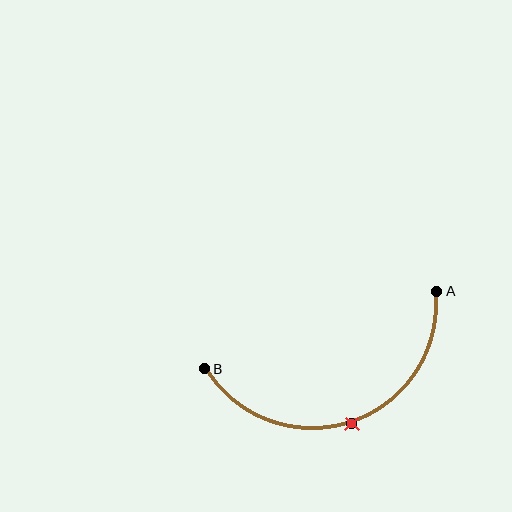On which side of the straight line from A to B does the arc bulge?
The arc bulges below the straight line connecting A and B.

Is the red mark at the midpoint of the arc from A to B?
Yes. The red mark lies on the arc at equal arc-length from both A and B — it is the arc midpoint.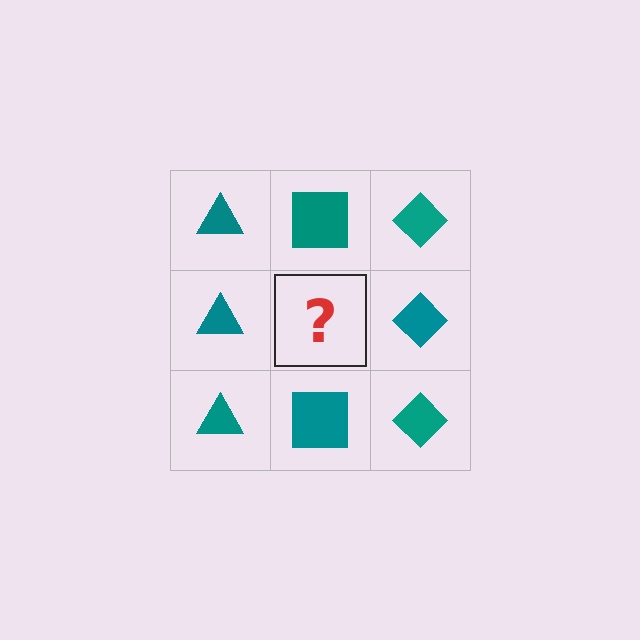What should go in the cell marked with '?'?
The missing cell should contain a teal square.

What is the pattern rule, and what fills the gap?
The rule is that each column has a consistent shape. The gap should be filled with a teal square.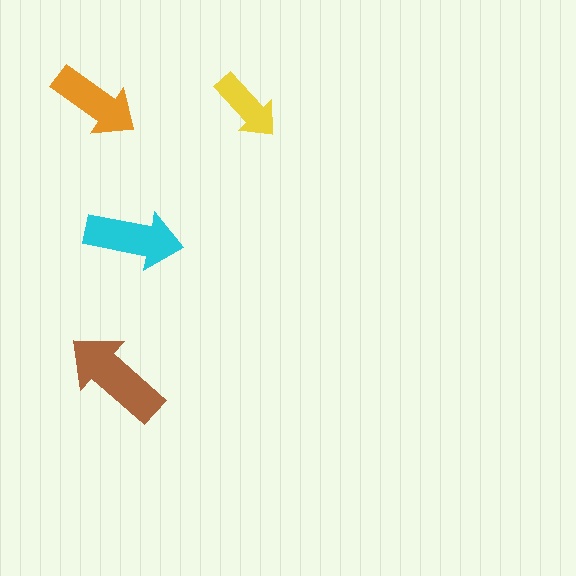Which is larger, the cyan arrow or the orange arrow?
The cyan one.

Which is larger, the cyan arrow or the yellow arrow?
The cyan one.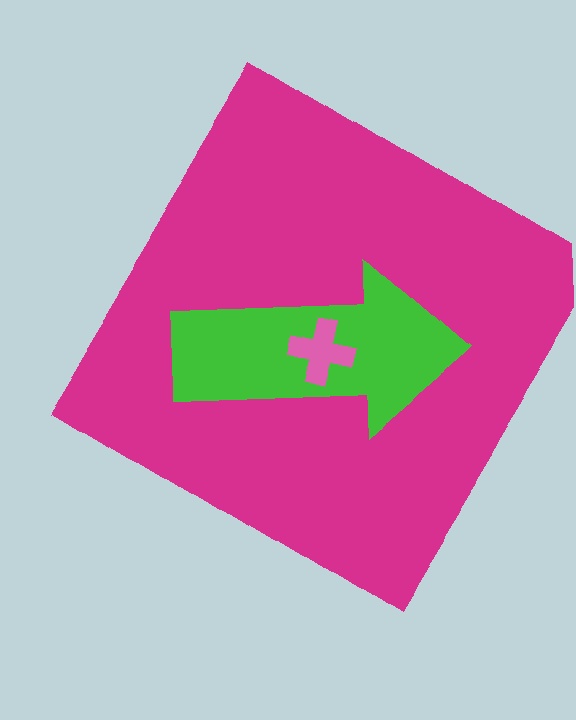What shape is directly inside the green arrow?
The pink cross.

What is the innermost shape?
The pink cross.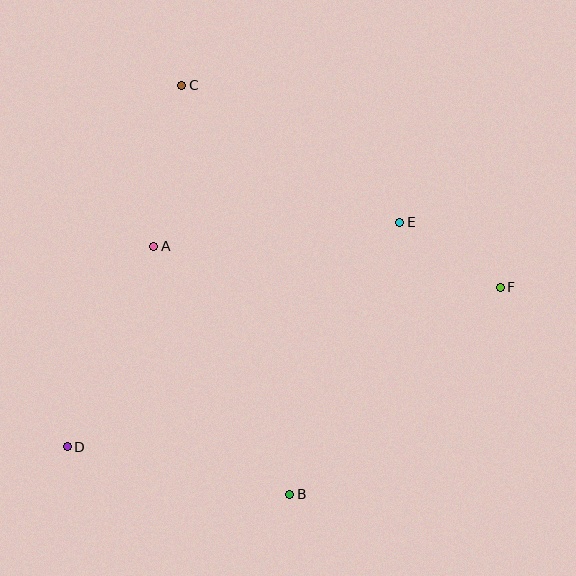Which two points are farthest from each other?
Points D and F are farthest from each other.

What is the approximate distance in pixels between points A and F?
The distance between A and F is approximately 349 pixels.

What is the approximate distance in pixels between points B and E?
The distance between B and E is approximately 293 pixels.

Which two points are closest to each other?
Points E and F are closest to each other.